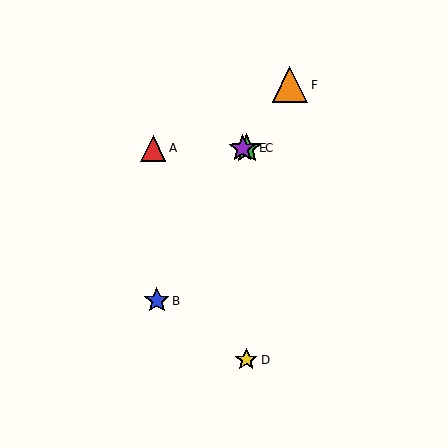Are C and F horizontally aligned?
No, C is at y≈148 and F is at y≈85.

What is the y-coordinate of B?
Object B is at y≈301.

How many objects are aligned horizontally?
3 objects (A, C, E) are aligned horizontally.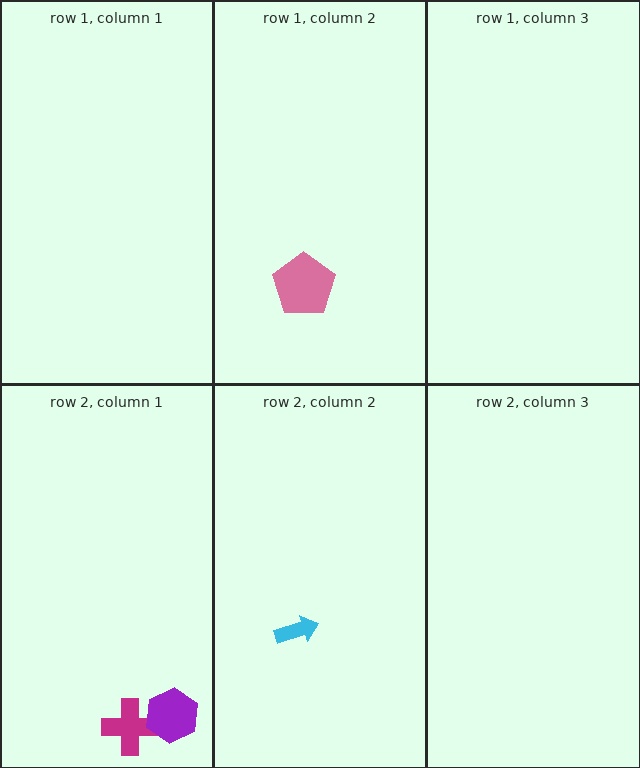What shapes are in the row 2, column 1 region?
The magenta cross, the purple hexagon.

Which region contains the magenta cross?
The row 2, column 1 region.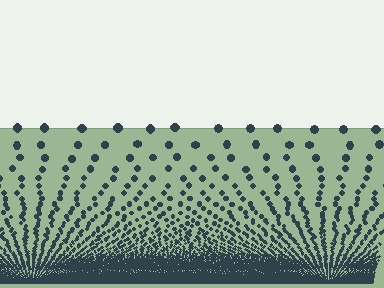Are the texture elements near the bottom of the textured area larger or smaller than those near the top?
Smaller. The gradient is inverted — elements near the bottom are smaller and denser.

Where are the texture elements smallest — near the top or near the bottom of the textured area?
Near the bottom.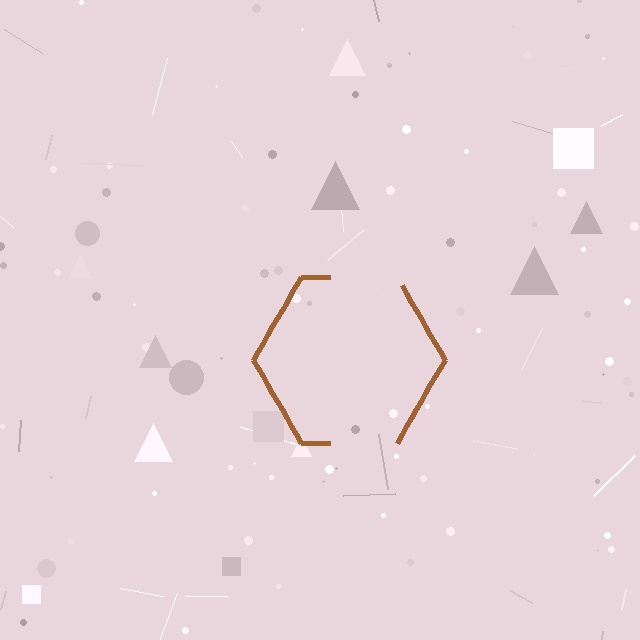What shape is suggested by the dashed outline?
The dashed outline suggests a hexagon.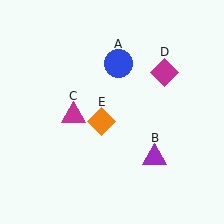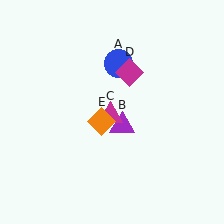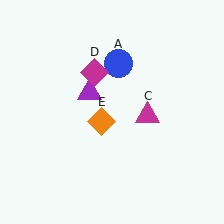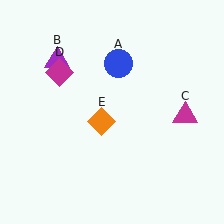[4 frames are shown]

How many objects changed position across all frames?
3 objects changed position: purple triangle (object B), magenta triangle (object C), magenta diamond (object D).